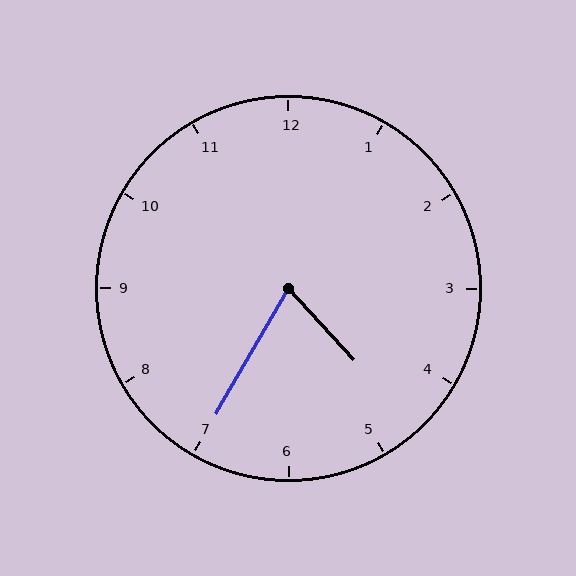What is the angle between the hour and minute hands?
Approximately 72 degrees.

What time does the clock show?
4:35.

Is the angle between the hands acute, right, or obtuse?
It is acute.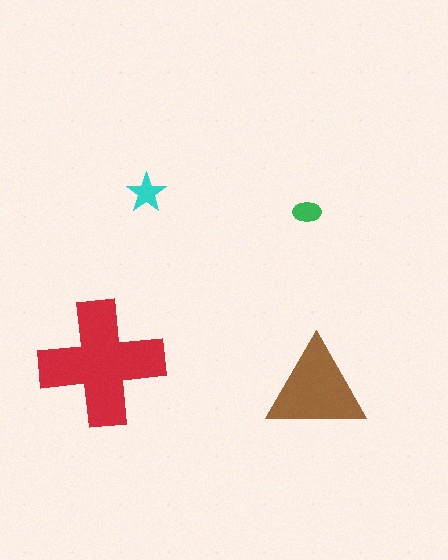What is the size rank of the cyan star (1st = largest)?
3rd.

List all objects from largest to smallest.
The red cross, the brown triangle, the cyan star, the green ellipse.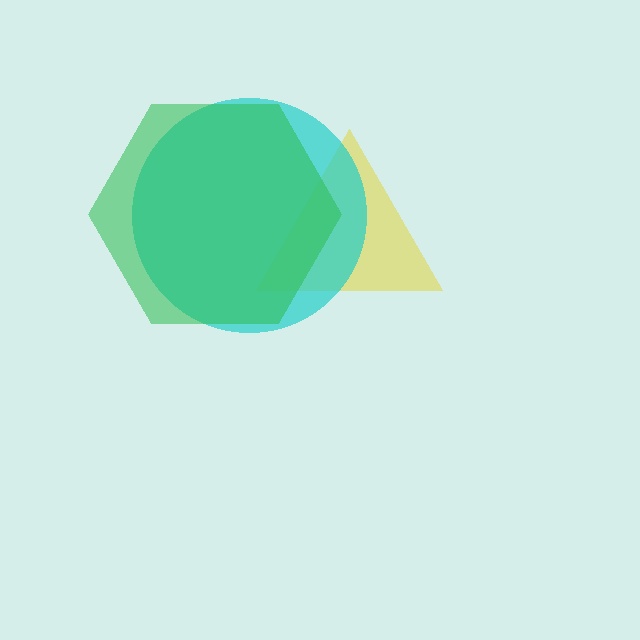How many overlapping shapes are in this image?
There are 3 overlapping shapes in the image.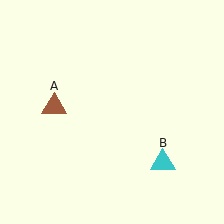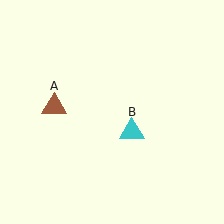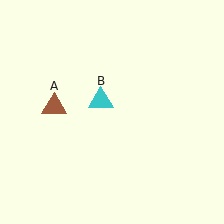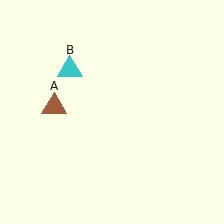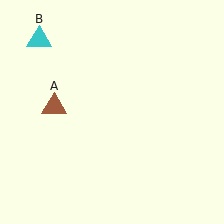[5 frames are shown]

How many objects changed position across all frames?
1 object changed position: cyan triangle (object B).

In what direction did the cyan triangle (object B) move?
The cyan triangle (object B) moved up and to the left.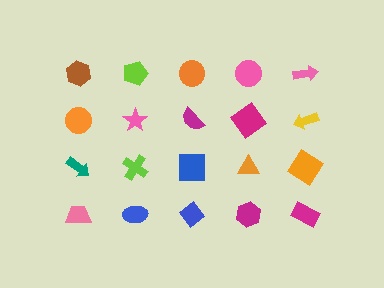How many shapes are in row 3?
5 shapes.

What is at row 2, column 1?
An orange circle.